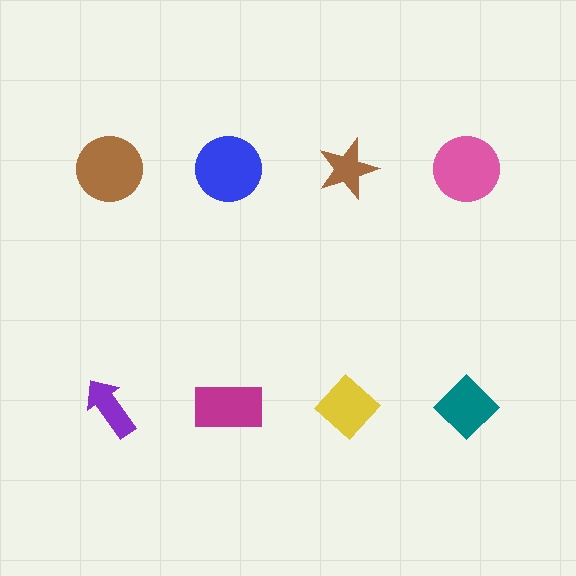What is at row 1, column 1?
A brown circle.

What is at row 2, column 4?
A teal diamond.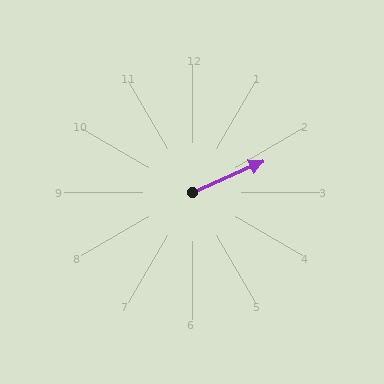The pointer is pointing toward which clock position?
Roughly 2 o'clock.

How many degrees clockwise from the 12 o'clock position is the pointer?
Approximately 66 degrees.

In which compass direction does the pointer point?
Northeast.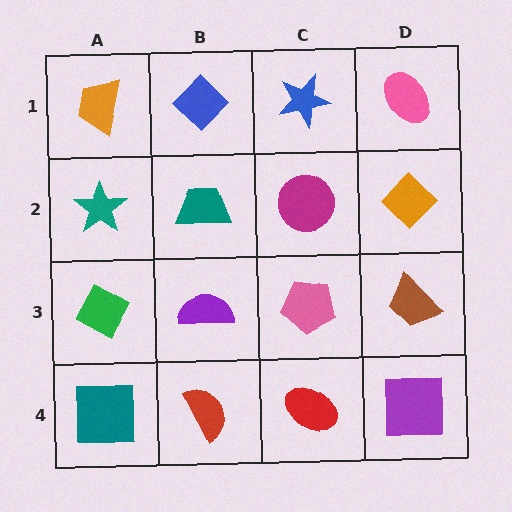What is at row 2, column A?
A teal star.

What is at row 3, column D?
A brown trapezoid.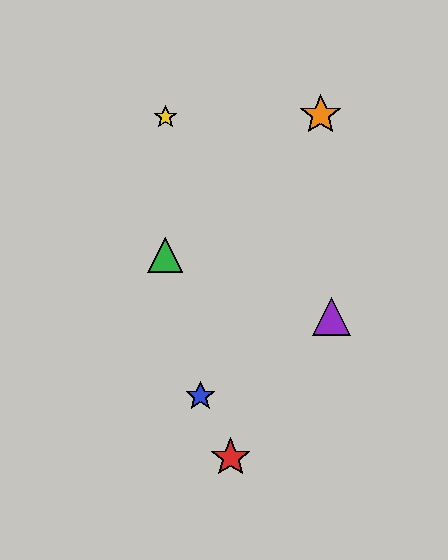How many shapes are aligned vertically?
2 shapes (the green triangle, the yellow star) are aligned vertically.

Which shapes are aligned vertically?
The green triangle, the yellow star are aligned vertically.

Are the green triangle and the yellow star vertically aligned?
Yes, both are at x≈165.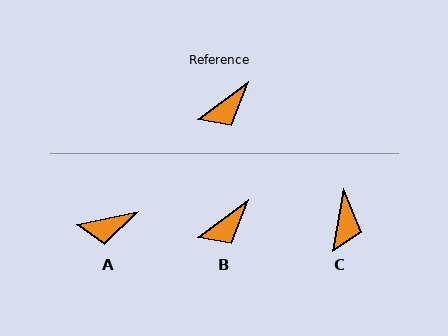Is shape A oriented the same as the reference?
No, it is off by about 25 degrees.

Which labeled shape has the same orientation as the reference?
B.